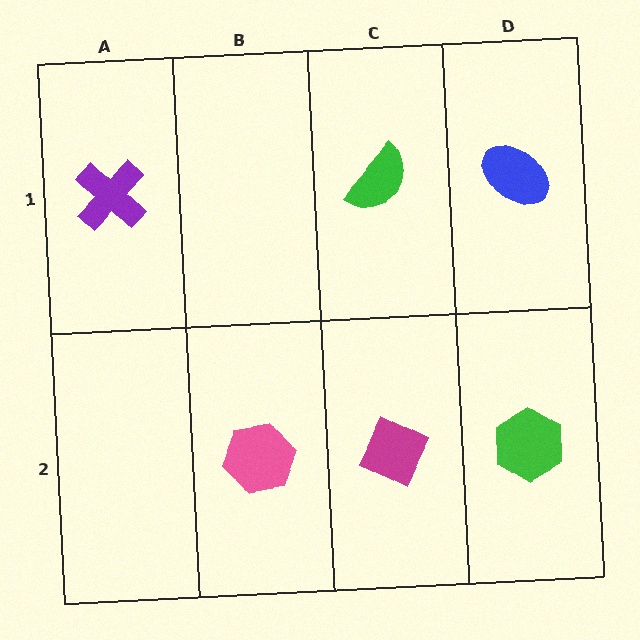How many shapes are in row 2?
3 shapes.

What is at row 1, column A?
A purple cross.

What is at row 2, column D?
A green hexagon.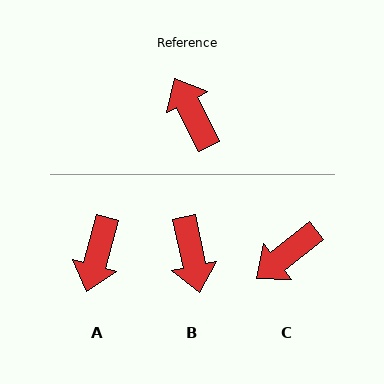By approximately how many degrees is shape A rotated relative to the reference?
Approximately 138 degrees counter-clockwise.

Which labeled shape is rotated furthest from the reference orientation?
B, about 165 degrees away.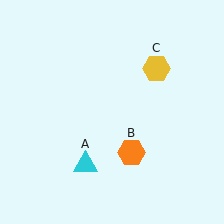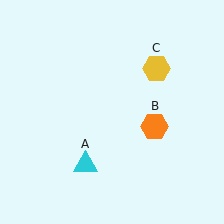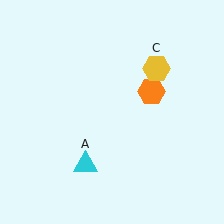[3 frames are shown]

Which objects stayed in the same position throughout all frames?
Cyan triangle (object A) and yellow hexagon (object C) remained stationary.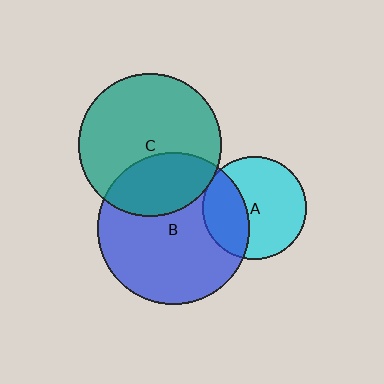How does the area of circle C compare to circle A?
Approximately 1.9 times.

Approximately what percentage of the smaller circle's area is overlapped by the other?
Approximately 5%.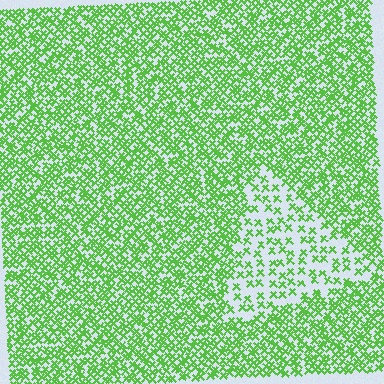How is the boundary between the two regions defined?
The boundary is defined by a change in element density (approximately 2.4x ratio). All elements are the same color, size, and shape.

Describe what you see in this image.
The image contains small lime elements arranged at two different densities. A triangle-shaped region is visible where the elements are less densely packed than the surrounding area.